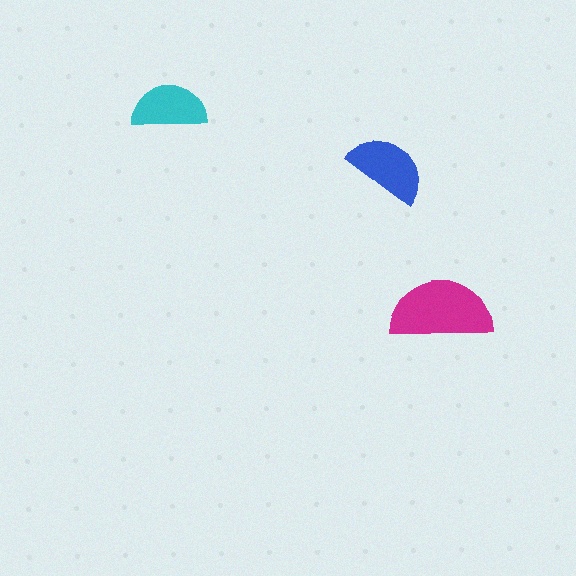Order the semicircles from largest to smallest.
the magenta one, the blue one, the cyan one.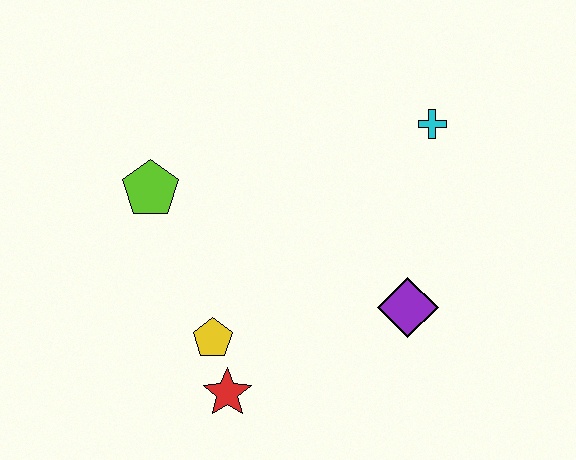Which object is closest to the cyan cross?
The purple diamond is closest to the cyan cross.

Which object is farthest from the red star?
The cyan cross is farthest from the red star.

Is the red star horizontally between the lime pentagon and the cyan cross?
Yes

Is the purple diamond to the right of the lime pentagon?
Yes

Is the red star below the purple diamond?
Yes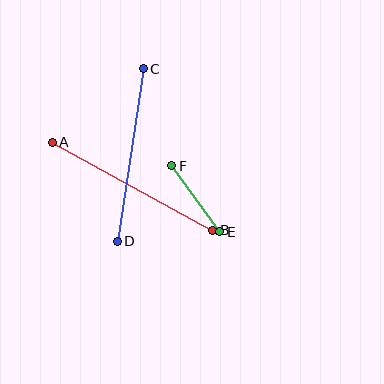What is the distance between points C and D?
The distance is approximately 174 pixels.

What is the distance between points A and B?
The distance is approximately 183 pixels.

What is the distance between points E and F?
The distance is approximately 82 pixels.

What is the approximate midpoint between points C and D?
The midpoint is at approximately (130, 155) pixels.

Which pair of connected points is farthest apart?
Points A and B are farthest apart.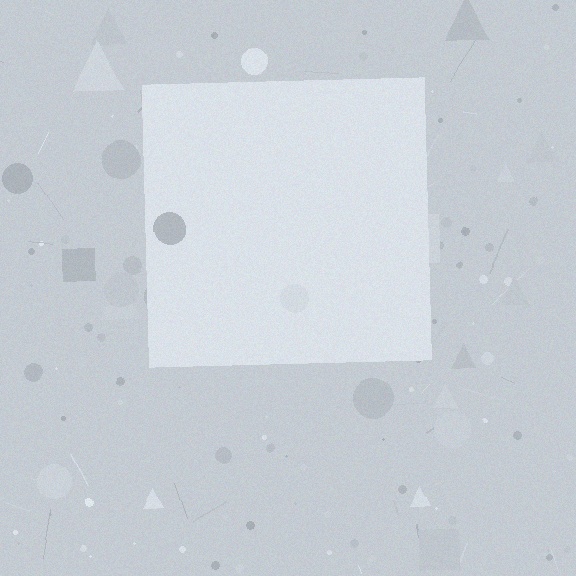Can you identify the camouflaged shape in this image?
The camouflaged shape is a square.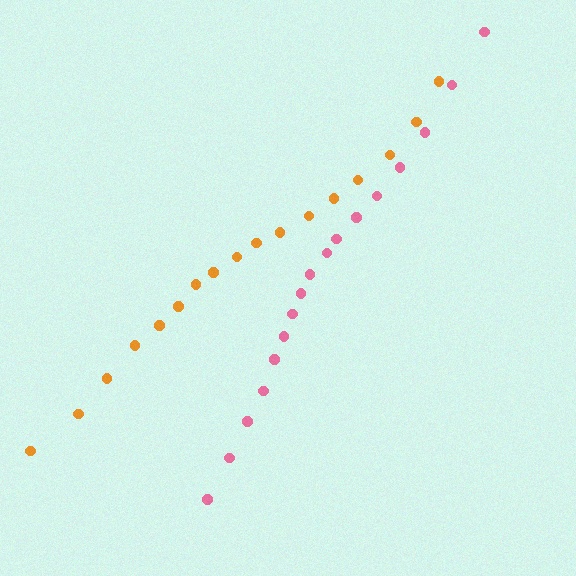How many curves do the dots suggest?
There are 2 distinct paths.